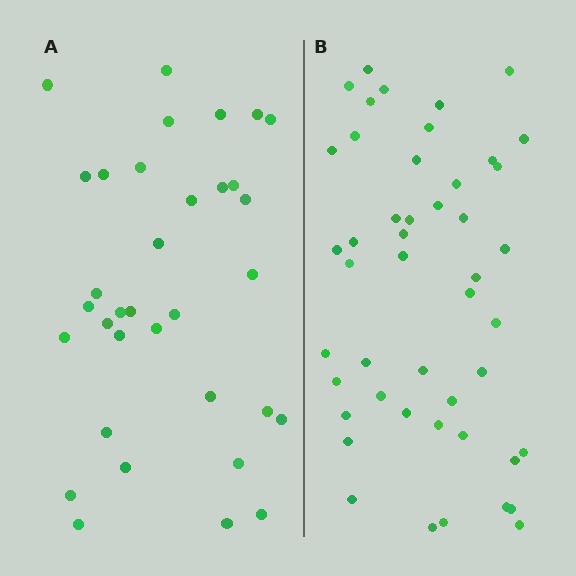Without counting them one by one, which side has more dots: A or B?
Region B (the right region) has more dots.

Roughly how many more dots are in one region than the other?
Region B has approximately 15 more dots than region A.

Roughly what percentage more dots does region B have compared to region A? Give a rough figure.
About 40% more.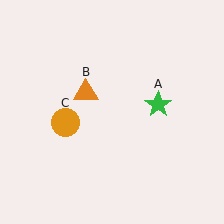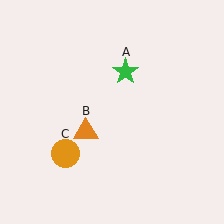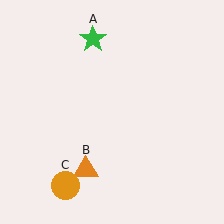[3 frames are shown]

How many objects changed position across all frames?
3 objects changed position: green star (object A), orange triangle (object B), orange circle (object C).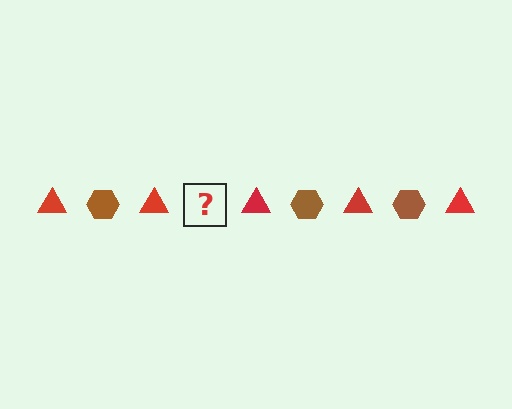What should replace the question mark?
The question mark should be replaced with a brown hexagon.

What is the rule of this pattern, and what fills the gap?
The rule is that the pattern alternates between red triangle and brown hexagon. The gap should be filled with a brown hexagon.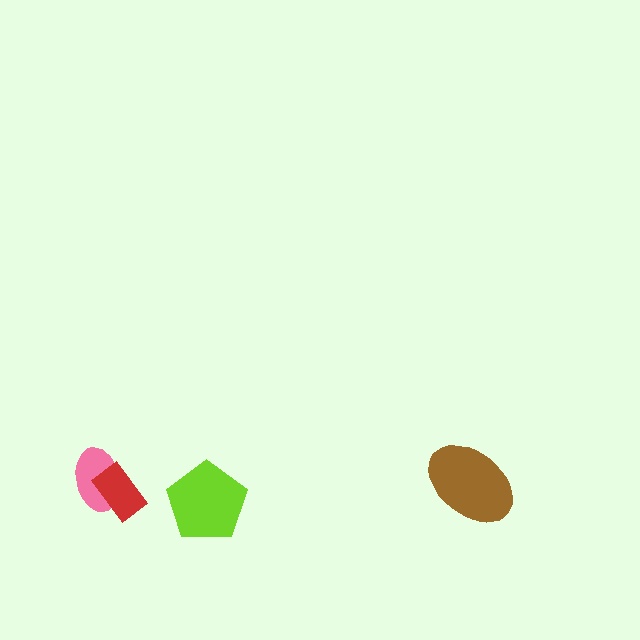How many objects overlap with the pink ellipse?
1 object overlaps with the pink ellipse.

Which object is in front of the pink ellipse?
The red rectangle is in front of the pink ellipse.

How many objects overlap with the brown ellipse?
0 objects overlap with the brown ellipse.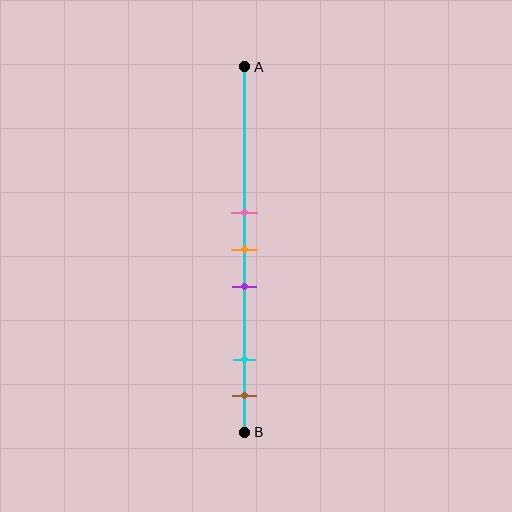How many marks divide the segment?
There are 5 marks dividing the segment.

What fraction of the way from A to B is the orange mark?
The orange mark is approximately 50% (0.5) of the way from A to B.